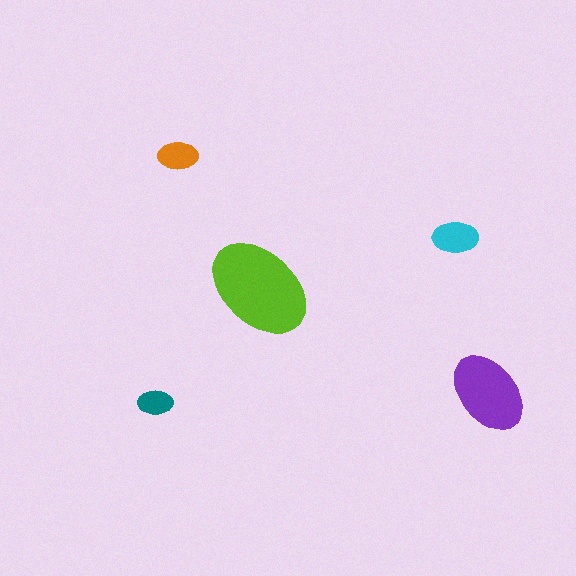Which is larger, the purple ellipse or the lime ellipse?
The lime one.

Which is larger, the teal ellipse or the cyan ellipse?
The cyan one.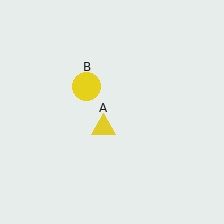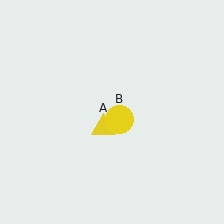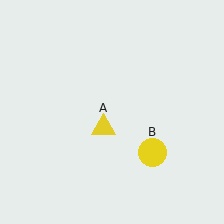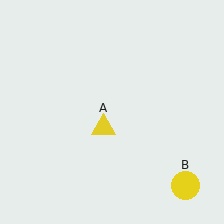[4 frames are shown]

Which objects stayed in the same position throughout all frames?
Yellow triangle (object A) remained stationary.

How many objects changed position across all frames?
1 object changed position: yellow circle (object B).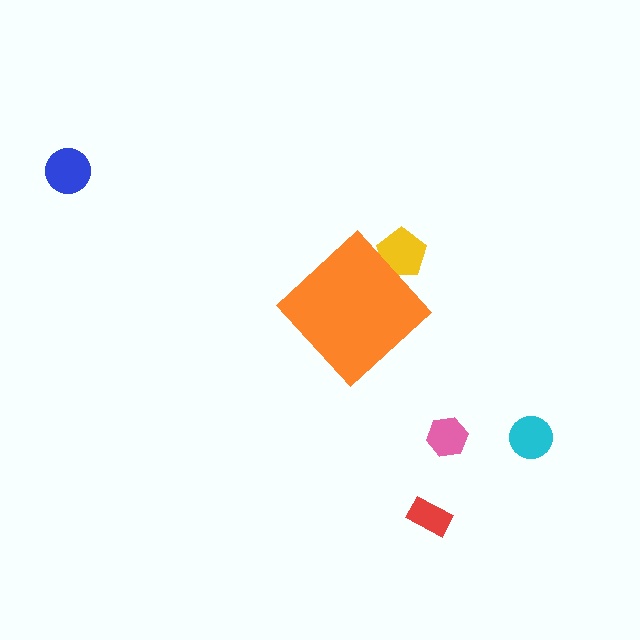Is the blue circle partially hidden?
No, the blue circle is fully visible.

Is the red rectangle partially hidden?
No, the red rectangle is fully visible.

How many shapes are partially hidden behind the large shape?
1 shape is partially hidden.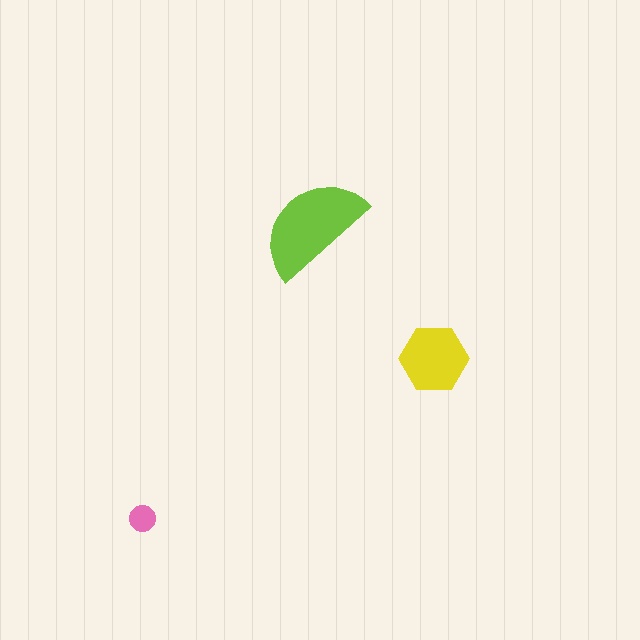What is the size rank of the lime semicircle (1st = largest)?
1st.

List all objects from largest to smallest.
The lime semicircle, the yellow hexagon, the pink circle.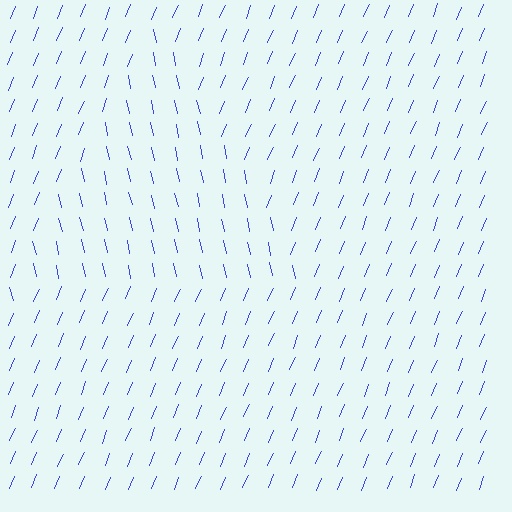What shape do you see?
I see a triangle.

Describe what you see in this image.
The image is filled with small blue line segments. A triangle region in the image has lines oriented differently from the surrounding lines, creating a visible texture boundary.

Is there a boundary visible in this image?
Yes, there is a texture boundary formed by a change in line orientation.